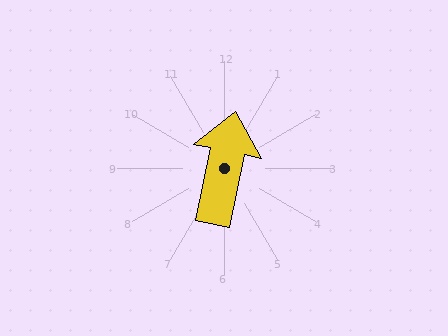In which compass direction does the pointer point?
North.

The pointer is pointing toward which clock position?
Roughly 12 o'clock.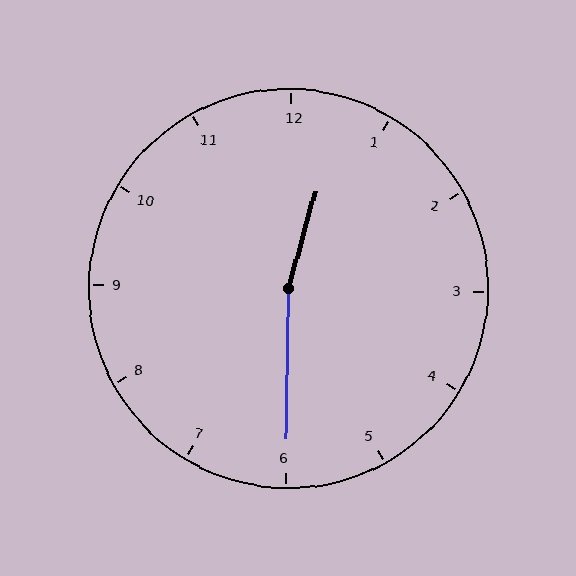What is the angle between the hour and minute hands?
Approximately 165 degrees.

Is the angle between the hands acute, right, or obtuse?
It is obtuse.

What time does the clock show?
12:30.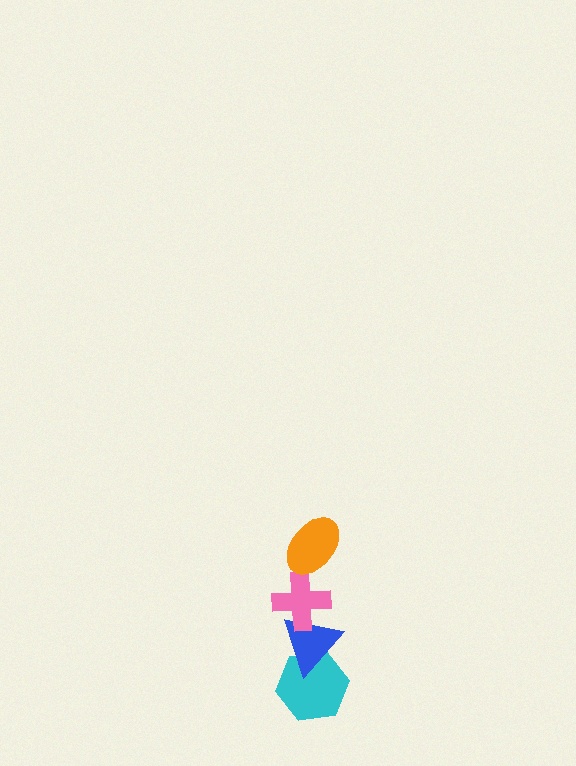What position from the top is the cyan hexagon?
The cyan hexagon is 4th from the top.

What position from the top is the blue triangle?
The blue triangle is 3rd from the top.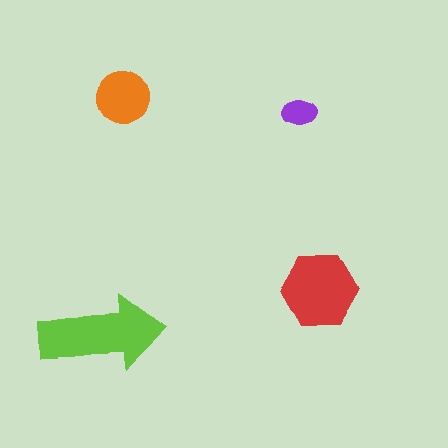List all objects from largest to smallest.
The lime arrow, the red hexagon, the orange circle, the purple ellipse.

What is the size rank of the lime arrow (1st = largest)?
1st.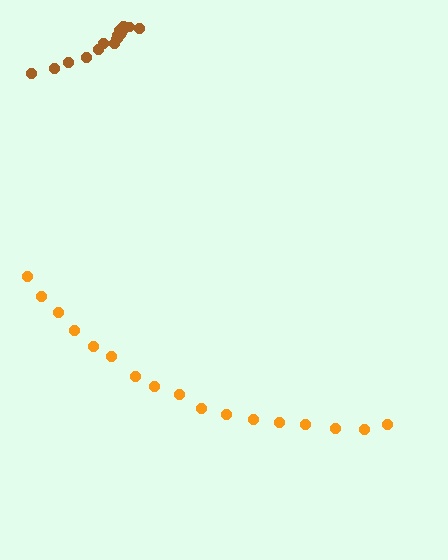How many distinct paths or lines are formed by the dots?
There are 2 distinct paths.